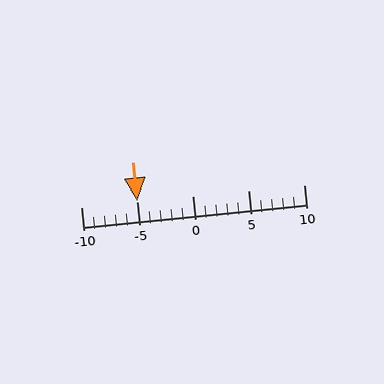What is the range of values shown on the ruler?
The ruler shows values from -10 to 10.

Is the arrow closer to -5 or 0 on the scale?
The arrow is closer to -5.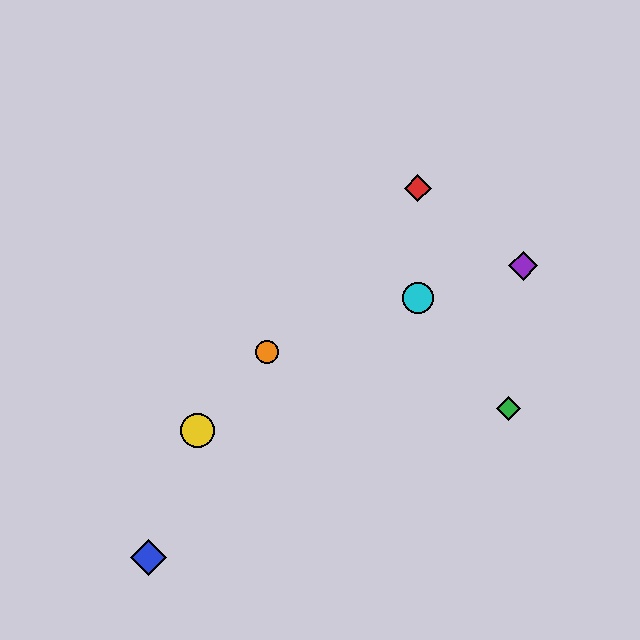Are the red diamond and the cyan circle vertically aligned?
Yes, both are at x≈418.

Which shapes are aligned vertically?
The red diamond, the cyan circle are aligned vertically.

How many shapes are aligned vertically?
2 shapes (the red diamond, the cyan circle) are aligned vertically.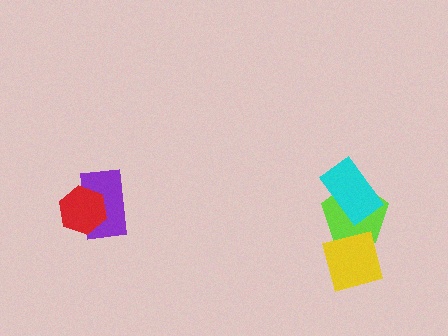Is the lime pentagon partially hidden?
Yes, it is partially covered by another shape.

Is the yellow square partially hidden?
No, no other shape covers it.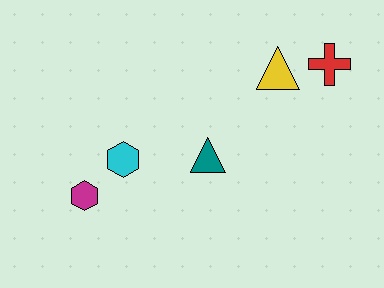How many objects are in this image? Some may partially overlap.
There are 5 objects.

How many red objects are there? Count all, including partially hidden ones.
There is 1 red object.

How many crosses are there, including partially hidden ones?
There is 1 cross.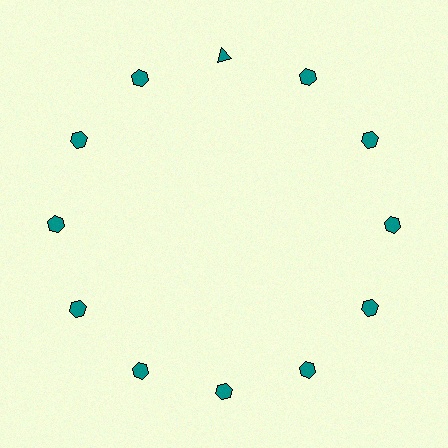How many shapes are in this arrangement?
There are 12 shapes arranged in a ring pattern.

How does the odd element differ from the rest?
It has a different shape: triangle instead of hexagon.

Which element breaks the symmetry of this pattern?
The teal triangle at roughly the 12 o'clock position breaks the symmetry. All other shapes are teal hexagons.